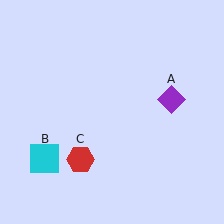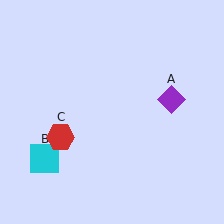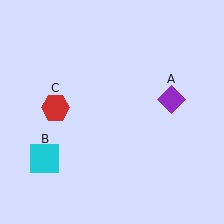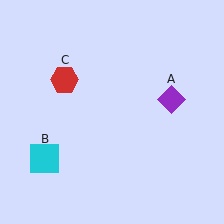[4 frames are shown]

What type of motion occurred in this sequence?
The red hexagon (object C) rotated clockwise around the center of the scene.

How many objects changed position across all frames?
1 object changed position: red hexagon (object C).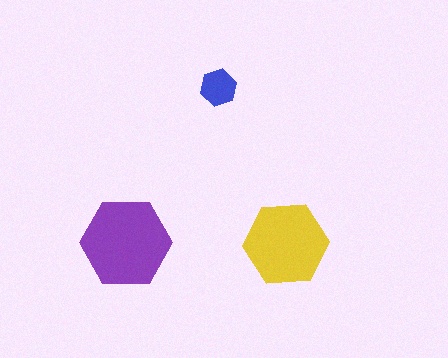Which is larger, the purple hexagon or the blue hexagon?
The purple one.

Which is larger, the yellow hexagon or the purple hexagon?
The purple one.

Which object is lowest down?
The yellow hexagon is bottommost.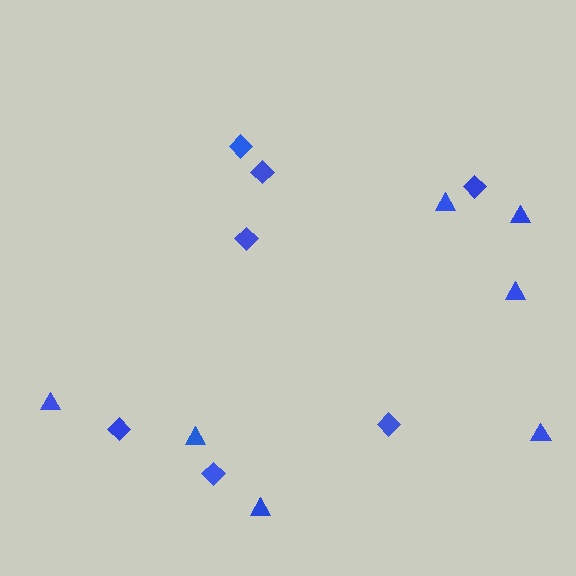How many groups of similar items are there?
There are 2 groups: one group of triangles (7) and one group of diamonds (7).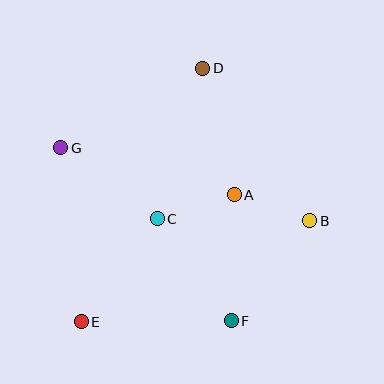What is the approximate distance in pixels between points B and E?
The distance between B and E is approximately 250 pixels.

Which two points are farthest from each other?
Points D and E are farthest from each other.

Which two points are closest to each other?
Points A and B are closest to each other.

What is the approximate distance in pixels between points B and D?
The distance between B and D is approximately 186 pixels.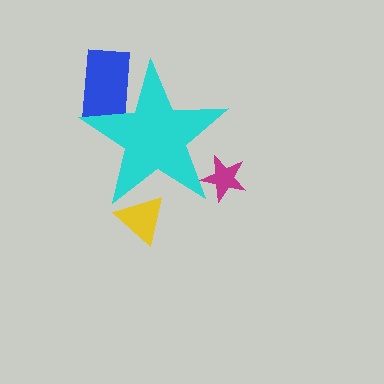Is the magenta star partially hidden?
Yes, the magenta star is partially hidden behind the cyan star.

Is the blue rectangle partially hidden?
Yes, the blue rectangle is partially hidden behind the cyan star.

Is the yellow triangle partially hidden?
Yes, the yellow triangle is partially hidden behind the cyan star.